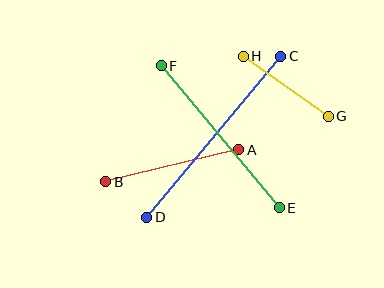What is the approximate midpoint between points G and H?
The midpoint is at approximately (286, 86) pixels.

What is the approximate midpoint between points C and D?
The midpoint is at approximately (214, 137) pixels.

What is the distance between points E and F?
The distance is approximately 185 pixels.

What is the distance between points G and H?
The distance is approximately 104 pixels.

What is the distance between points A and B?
The distance is approximately 137 pixels.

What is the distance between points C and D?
The distance is approximately 210 pixels.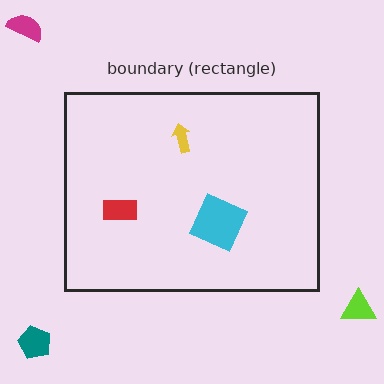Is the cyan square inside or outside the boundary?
Inside.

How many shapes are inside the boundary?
3 inside, 3 outside.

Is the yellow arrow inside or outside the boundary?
Inside.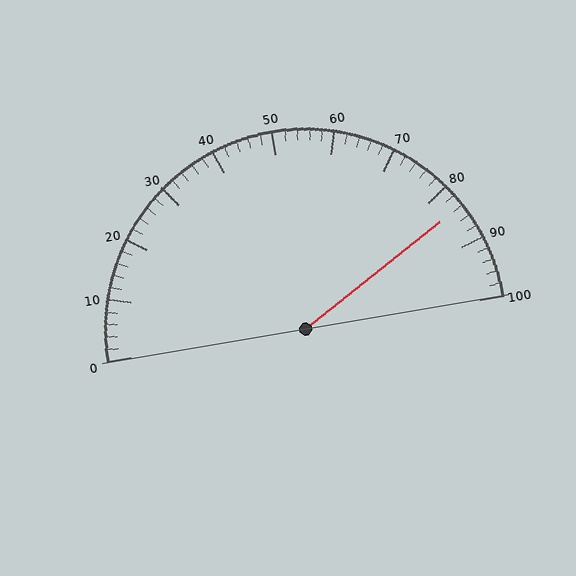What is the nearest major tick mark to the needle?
The nearest major tick mark is 80.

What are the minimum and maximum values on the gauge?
The gauge ranges from 0 to 100.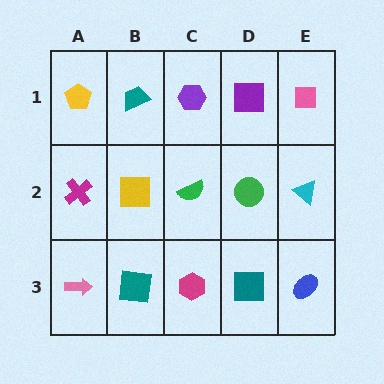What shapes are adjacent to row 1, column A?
A magenta cross (row 2, column A), a teal trapezoid (row 1, column B).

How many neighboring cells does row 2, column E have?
3.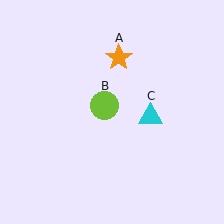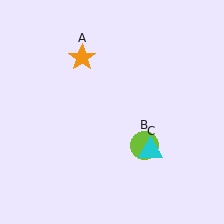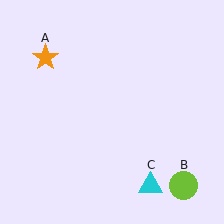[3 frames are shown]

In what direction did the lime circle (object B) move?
The lime circle (object B) moved down and to the right.